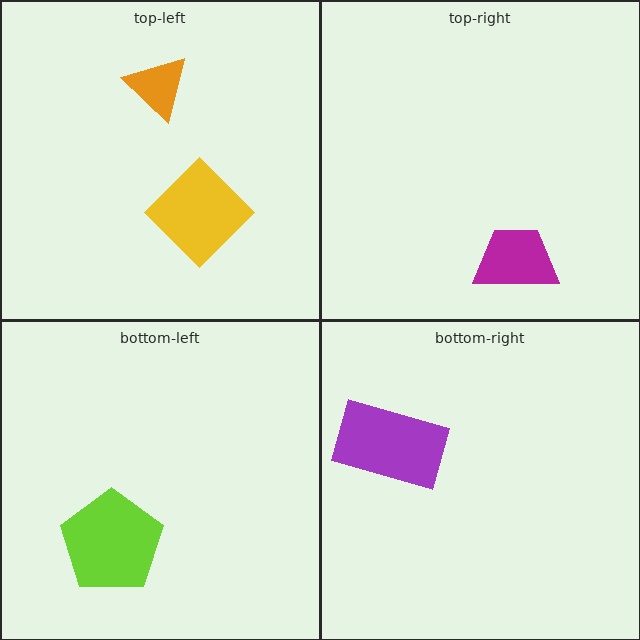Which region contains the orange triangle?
The top-left region.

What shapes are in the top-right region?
The magenta trapezoid.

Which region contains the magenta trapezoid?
The top-right region.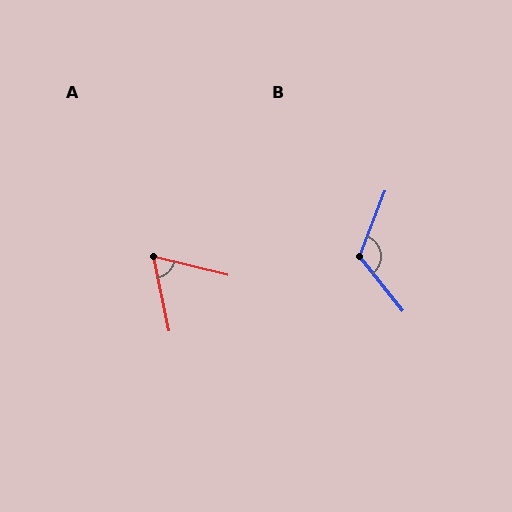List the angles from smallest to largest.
A (65°), B (120°).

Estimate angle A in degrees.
Approximately 65 degrees.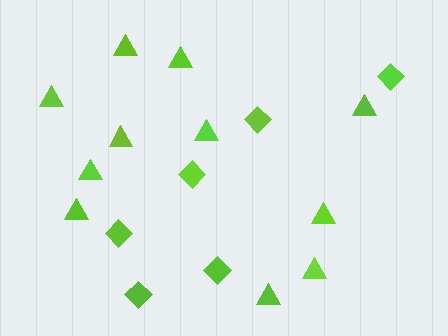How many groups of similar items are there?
There are 2 groups: one group of diamonds (6) and one group of triangles (11).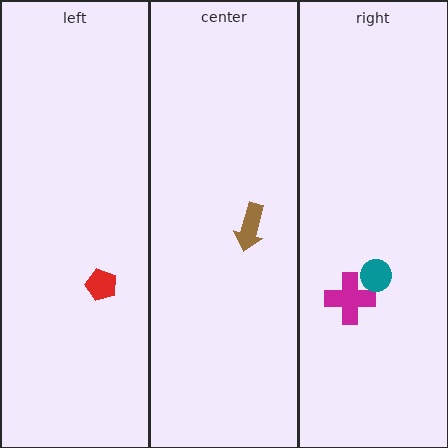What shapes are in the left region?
The red pentagon.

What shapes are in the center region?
The brown arrow.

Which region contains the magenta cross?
The right region.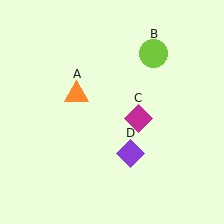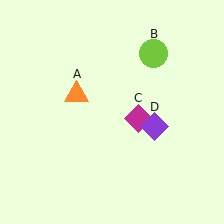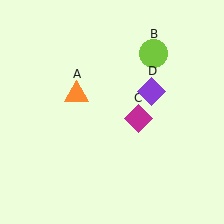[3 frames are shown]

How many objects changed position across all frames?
1 object changed position: purple diamond (object D).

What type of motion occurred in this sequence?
The purple diamond (object D) rotated counterclockwise around the center of the scene.